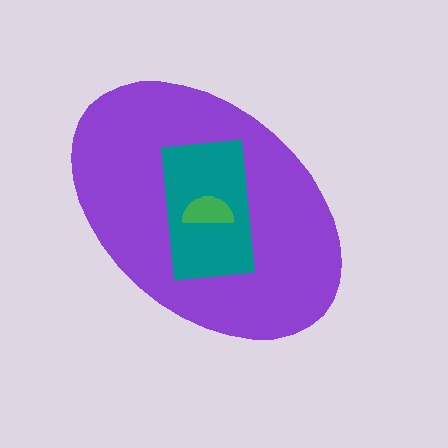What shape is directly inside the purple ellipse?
The teal rectangle.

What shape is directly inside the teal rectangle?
The green semicircle.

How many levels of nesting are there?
3.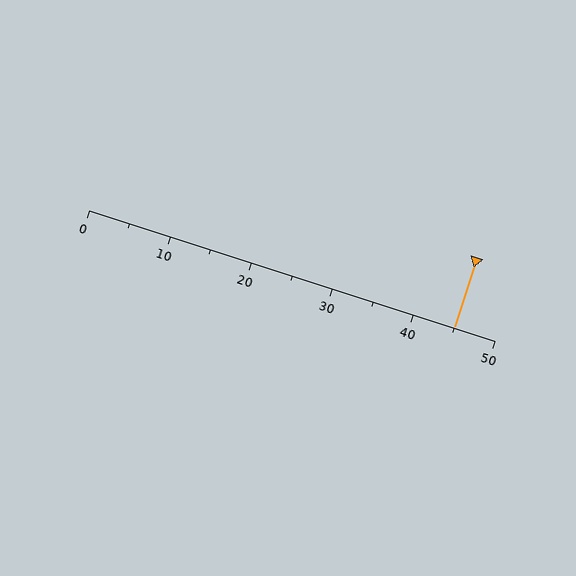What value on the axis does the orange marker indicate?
The marker indicates approximately 45.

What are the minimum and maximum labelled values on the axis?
The axis runs from 0 to 50.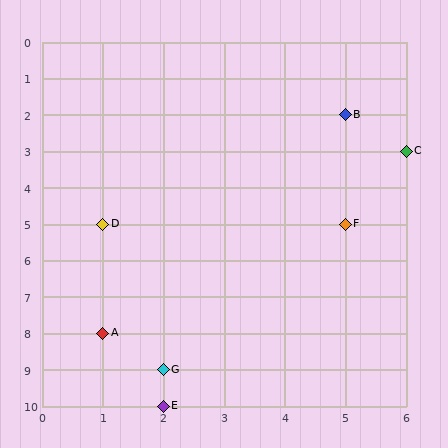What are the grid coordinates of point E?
Point E is at grid coordinates (2, 10).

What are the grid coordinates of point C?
Point C is at grid coordinates (6, 3).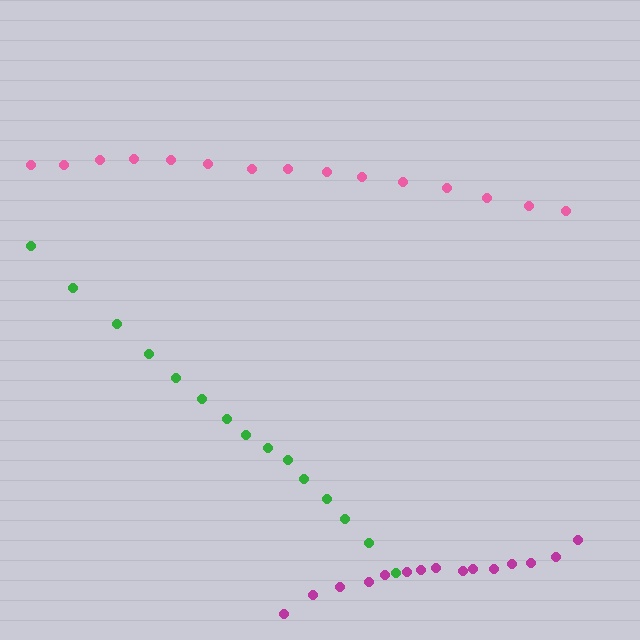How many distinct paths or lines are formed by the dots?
There are 3 distinct paths.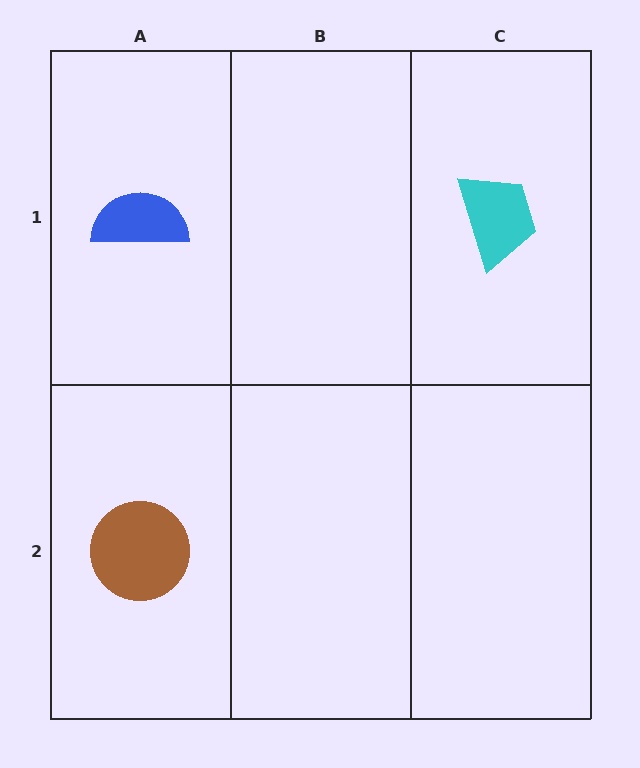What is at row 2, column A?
A brown circle.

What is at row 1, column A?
A blue semicircle.